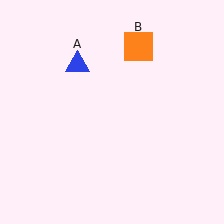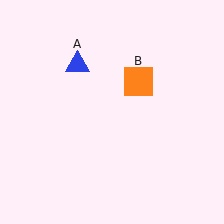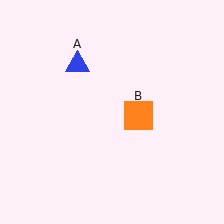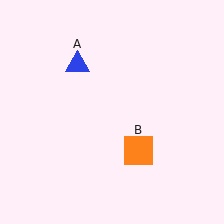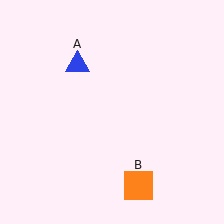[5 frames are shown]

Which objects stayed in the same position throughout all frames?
Blue triangle (object A) remained stationary.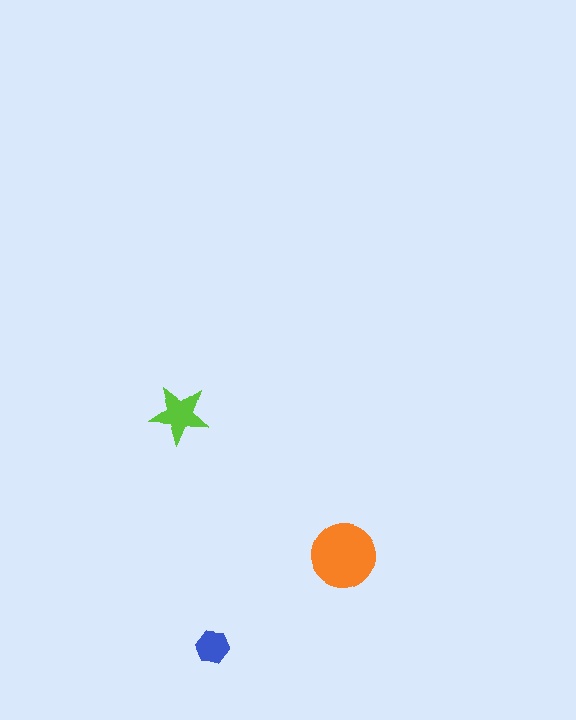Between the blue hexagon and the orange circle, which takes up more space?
The orange circle.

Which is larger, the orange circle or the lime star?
The orange circle.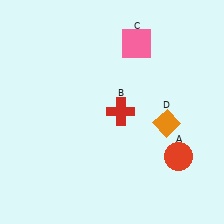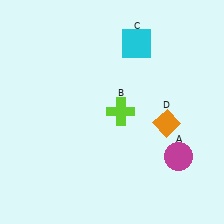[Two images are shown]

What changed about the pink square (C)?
In Image 1, C is pink. In Image 2, it changed to cyan.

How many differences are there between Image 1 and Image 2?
There are 3 differences between the two images.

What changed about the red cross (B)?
In Image 1, B is red. In Image 2, it changed to lime.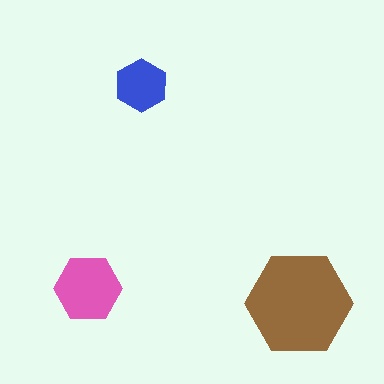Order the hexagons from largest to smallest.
the brown one, the pink one, the blue one.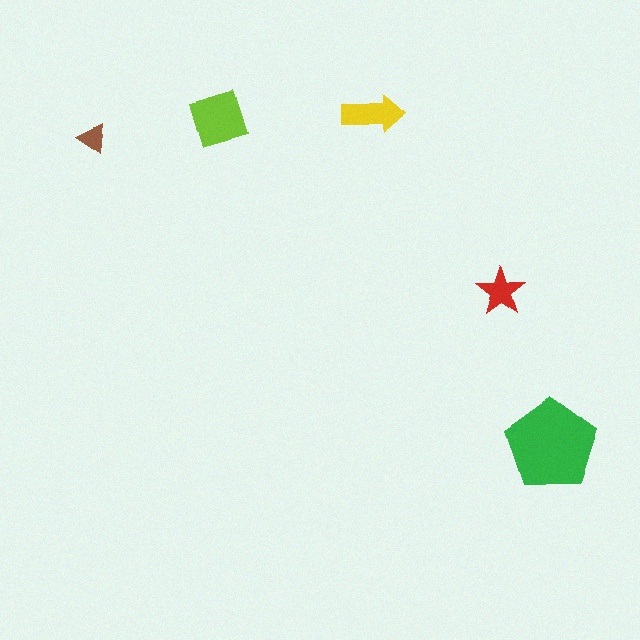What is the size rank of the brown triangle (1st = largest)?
5th.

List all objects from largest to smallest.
The green pentagon, the lime square, the yellow arrow, the red star, the brown triangle.